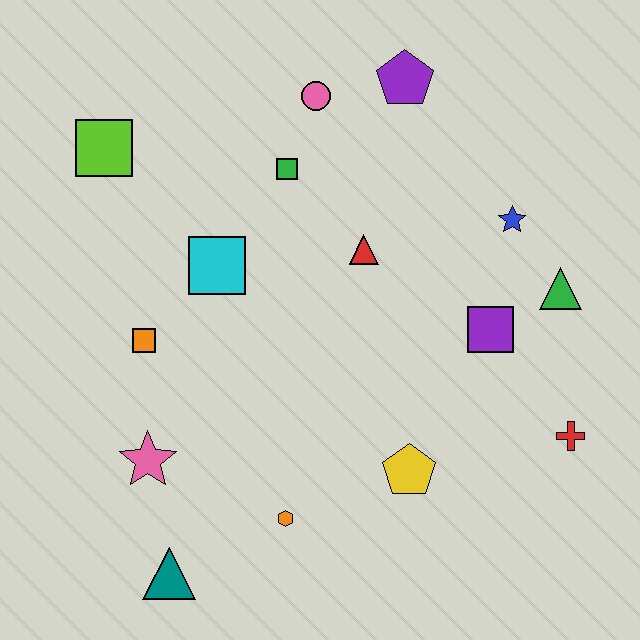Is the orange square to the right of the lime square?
Yes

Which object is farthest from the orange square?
The red cross is farthest from the orange square.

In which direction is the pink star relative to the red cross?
The pink star is to the left of the red cross.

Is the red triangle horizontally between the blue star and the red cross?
No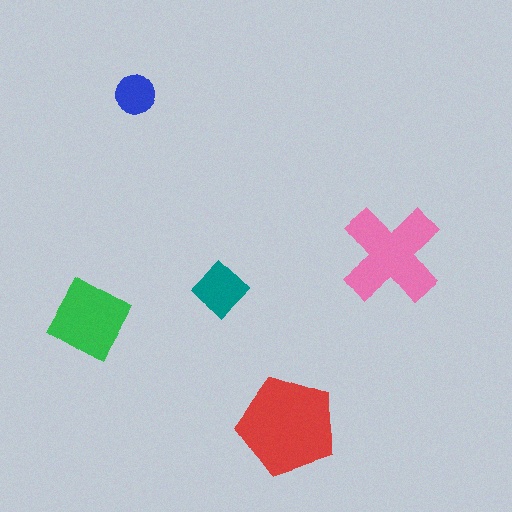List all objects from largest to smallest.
The red pentagon, the pink cross, the green square, the teal diamond, the blue circle.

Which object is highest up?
The blue circle is topmost.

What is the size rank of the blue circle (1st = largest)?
5th.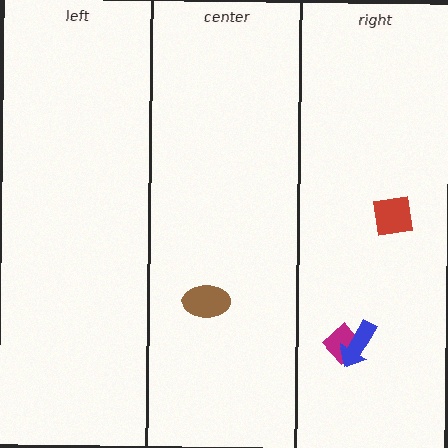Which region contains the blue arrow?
The right region.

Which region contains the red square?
The right region.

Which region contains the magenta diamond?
The right region.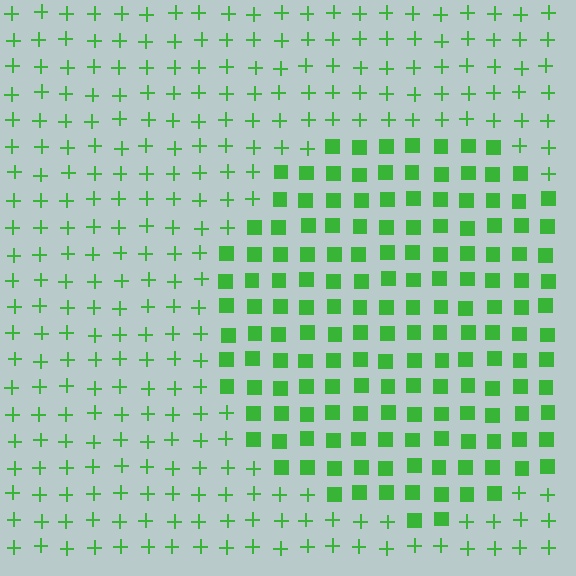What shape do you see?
I see a circle.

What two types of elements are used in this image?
The image uses squares inside the circle region and plus signs outside it.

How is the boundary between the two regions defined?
The boundary is defined by a change in element shape: squares inside vs. plus signs outside. All elements share the same color and spacing.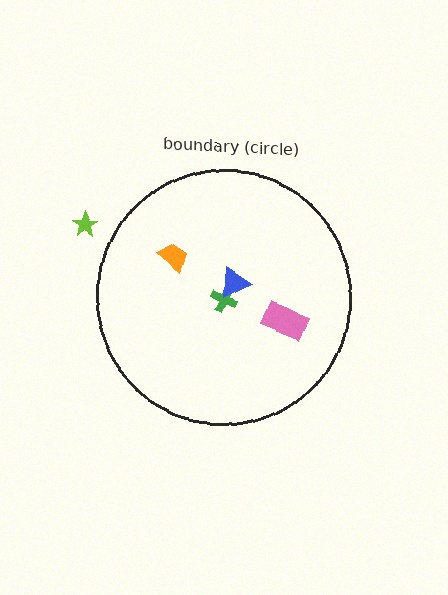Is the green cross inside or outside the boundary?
Inside.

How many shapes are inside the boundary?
4 inside, 1 outside.